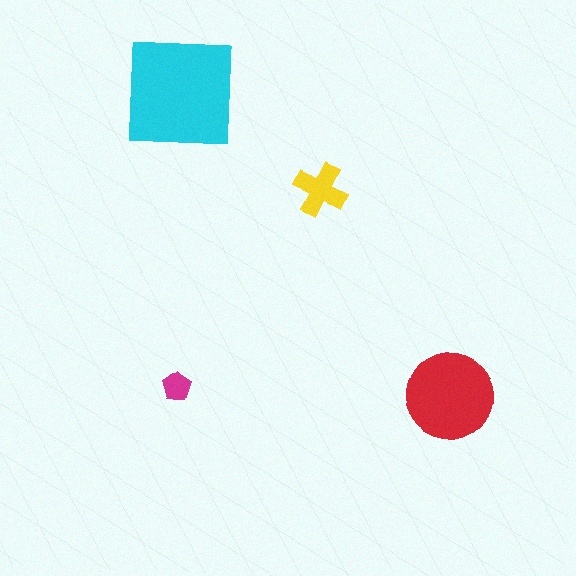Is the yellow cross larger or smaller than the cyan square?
Smaller.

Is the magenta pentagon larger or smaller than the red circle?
Smaller.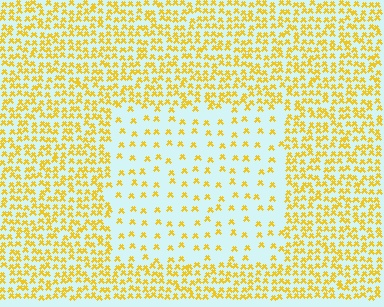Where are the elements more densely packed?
The elements are more densely packed outside the rectangle boundary.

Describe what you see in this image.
The image contains small yellow elements arranged at two different densities. A rectangle-shaped region is visible where the elements are less densely packed than the surrounding area.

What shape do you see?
I see a rectangle.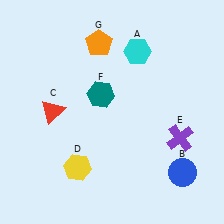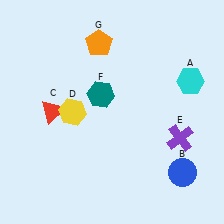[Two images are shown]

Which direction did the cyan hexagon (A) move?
The cyan hexagon (A) moved right.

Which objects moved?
The objects that moved are: the cyan hexagon (A), the yellow hexagon (D).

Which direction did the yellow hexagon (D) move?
The yellow hexagon (D) moved up.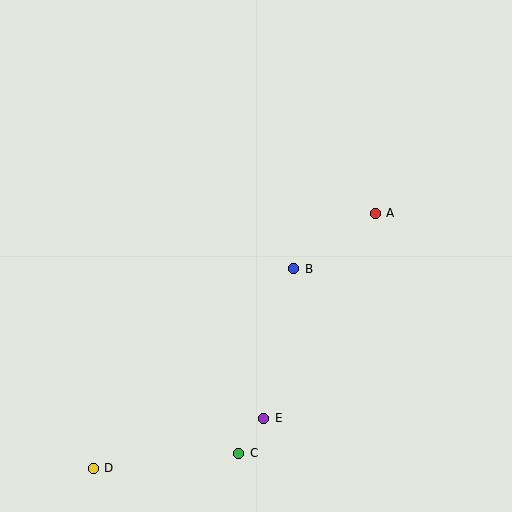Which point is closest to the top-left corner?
Point B is closest to the top-left corner.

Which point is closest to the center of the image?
Point B at (294, 269) is closest to the center.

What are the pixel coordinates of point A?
Point A is at (375, 213).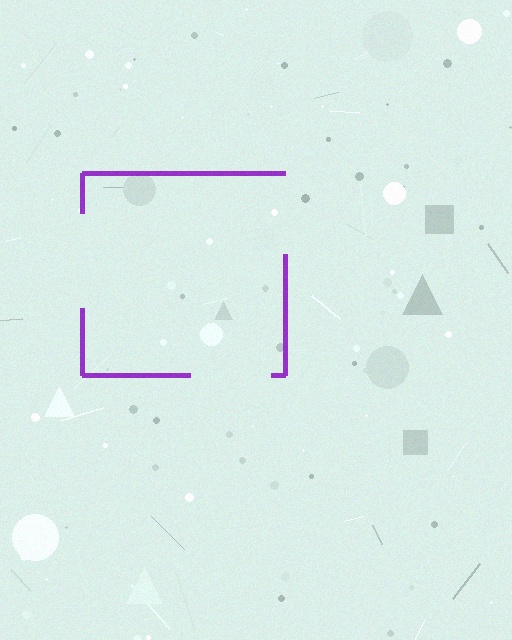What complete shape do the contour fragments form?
The contour fragments form a square.